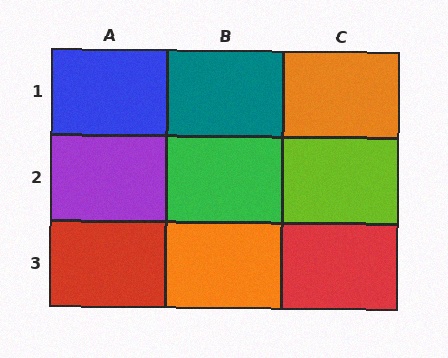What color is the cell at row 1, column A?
Blue.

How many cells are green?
1 cell is green.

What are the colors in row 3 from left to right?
Red, orange, red.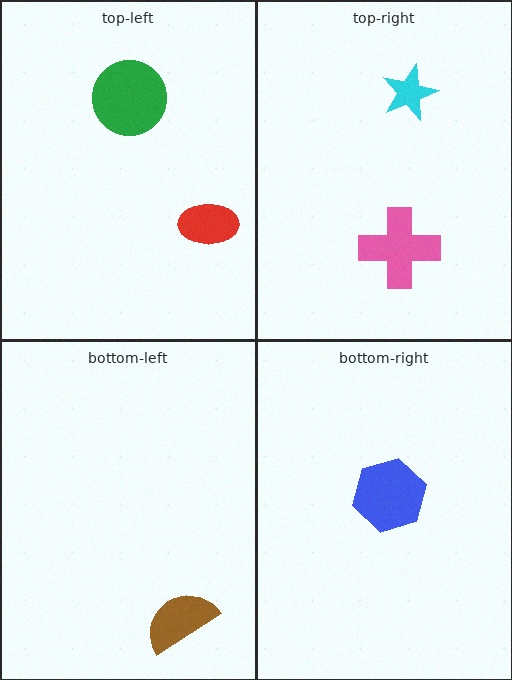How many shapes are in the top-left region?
2.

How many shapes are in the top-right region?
2.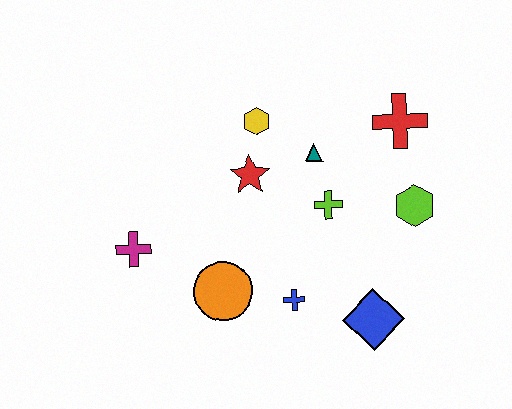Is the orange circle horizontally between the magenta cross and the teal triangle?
Yes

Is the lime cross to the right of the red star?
Yes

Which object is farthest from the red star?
The blue diamond is farthest from the red star.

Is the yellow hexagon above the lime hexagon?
Yes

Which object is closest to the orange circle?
The blue cross is closest to the orange circle.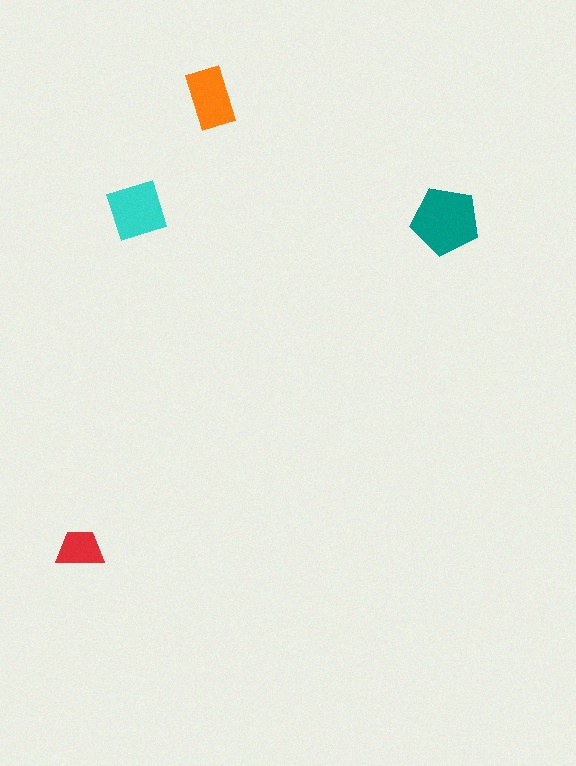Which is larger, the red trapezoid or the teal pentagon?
The teal pentagon.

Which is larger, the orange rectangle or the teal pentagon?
The teal pentagon.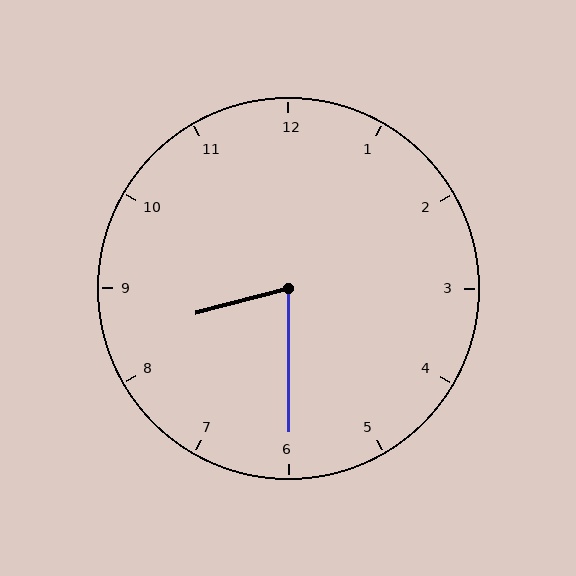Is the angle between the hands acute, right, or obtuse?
It is acute.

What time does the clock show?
8:30.